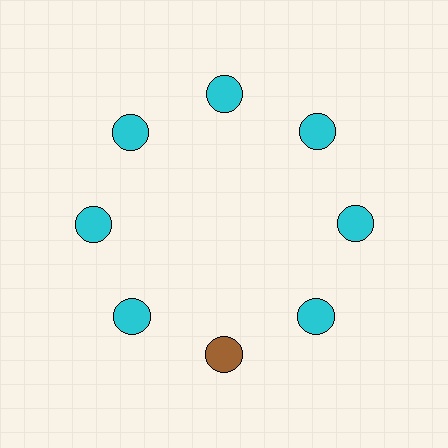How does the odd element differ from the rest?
It has a different color: brown instead of cyan.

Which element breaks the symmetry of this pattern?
The brown circle at roughly the 6 o'clock position breaks the symmetry. All other shapes are cyan circles.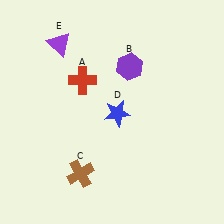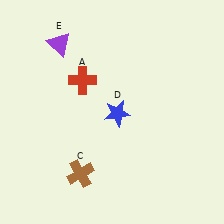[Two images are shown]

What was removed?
The purple hexagon (B) was removed in Image 2.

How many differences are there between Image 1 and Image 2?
There is 1 difference between the two images.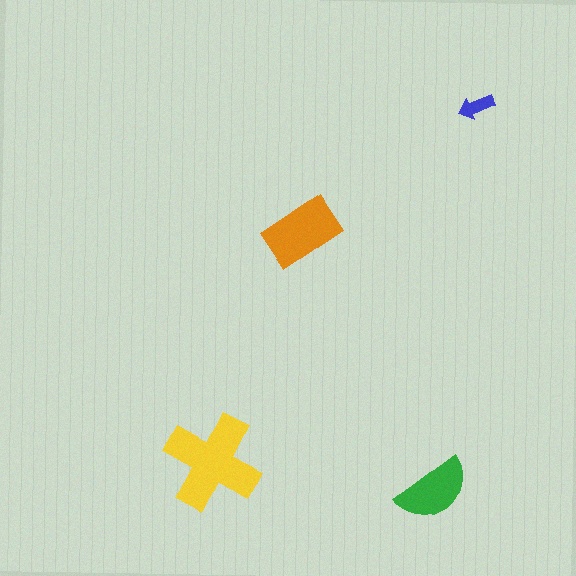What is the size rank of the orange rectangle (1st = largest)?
2nd.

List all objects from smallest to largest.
The blue arrow, the green semicircle, the orange rectangle, the yellow cross.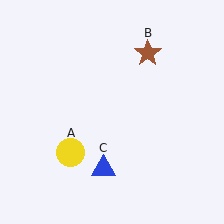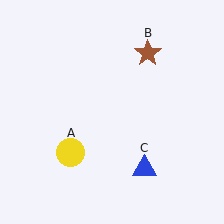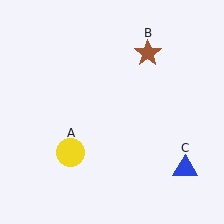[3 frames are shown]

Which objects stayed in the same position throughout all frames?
Yellow circle (object A) and brown star (object B) remained stationary.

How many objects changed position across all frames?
1 object changed position: blue triangle (object C).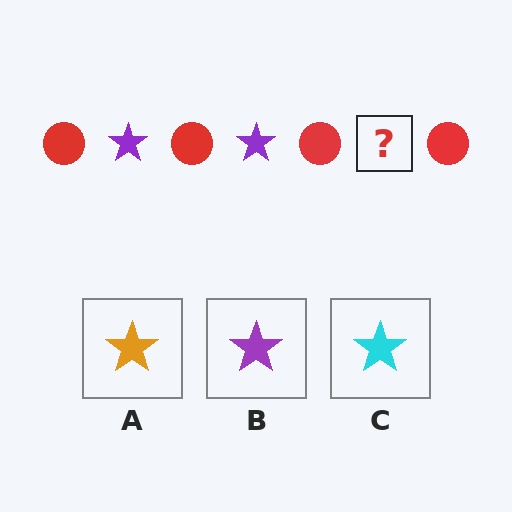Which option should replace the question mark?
Option B.